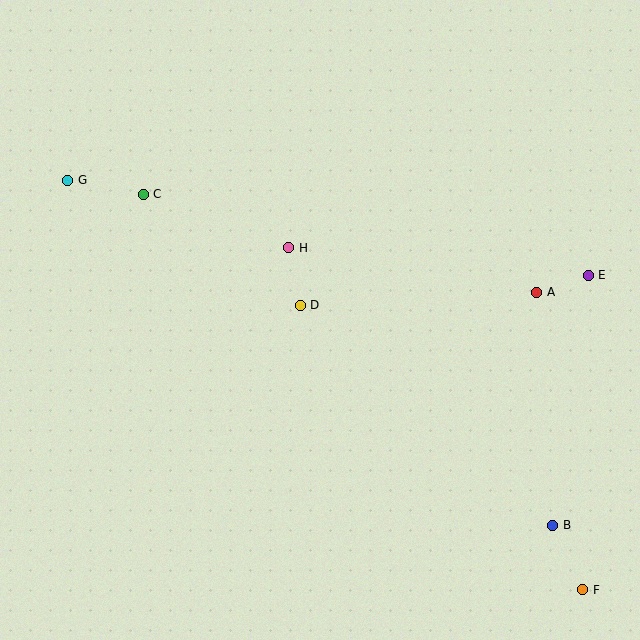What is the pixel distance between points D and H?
The distance between D and H is 59 pixels.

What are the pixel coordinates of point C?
Point C is at (143, 194).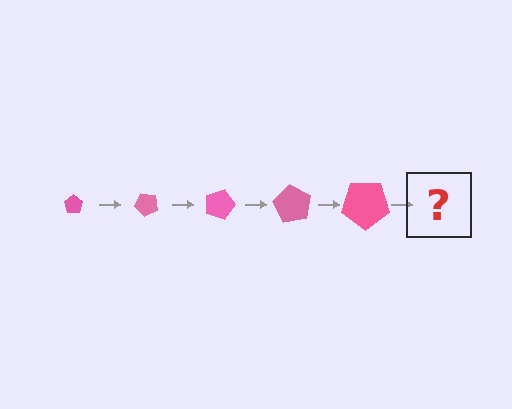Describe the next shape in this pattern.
It should be a pentagon, larger than the previous one and rotated 225 degrees from the start.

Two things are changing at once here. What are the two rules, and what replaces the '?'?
The two rules are that the pentagon grows larger each step and it rotates 45 degrees each step. The '?' should be a pentagon, larger than the previous one and rotated 225 degrees from the start.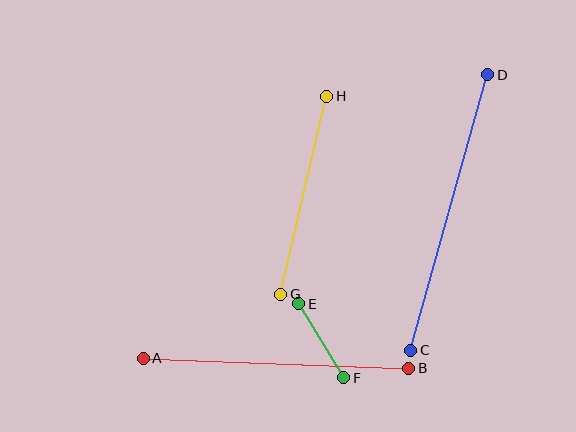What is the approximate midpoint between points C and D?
The midpoint is at approximately (449, 212) pixels.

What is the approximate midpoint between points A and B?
The midpoint is at approximately (276, 363) pixels.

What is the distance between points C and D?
The distance is approximately 286 pixels.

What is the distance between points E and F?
The distance is approximately 86 pixels.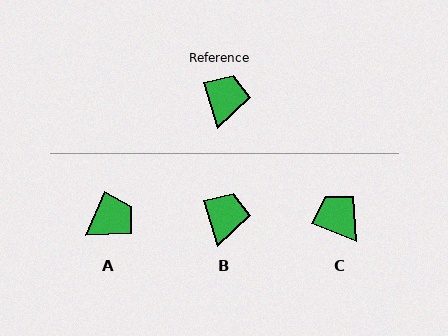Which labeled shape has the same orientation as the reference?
B.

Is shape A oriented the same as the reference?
No, it is off by about 40 degrees.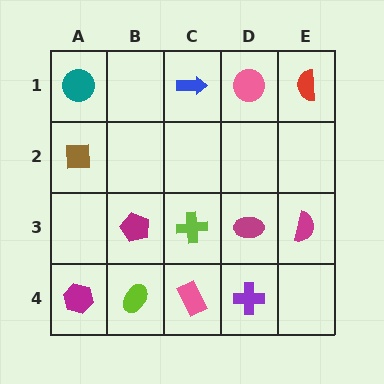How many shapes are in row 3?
4 shapes.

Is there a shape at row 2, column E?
No, that cell is empty.